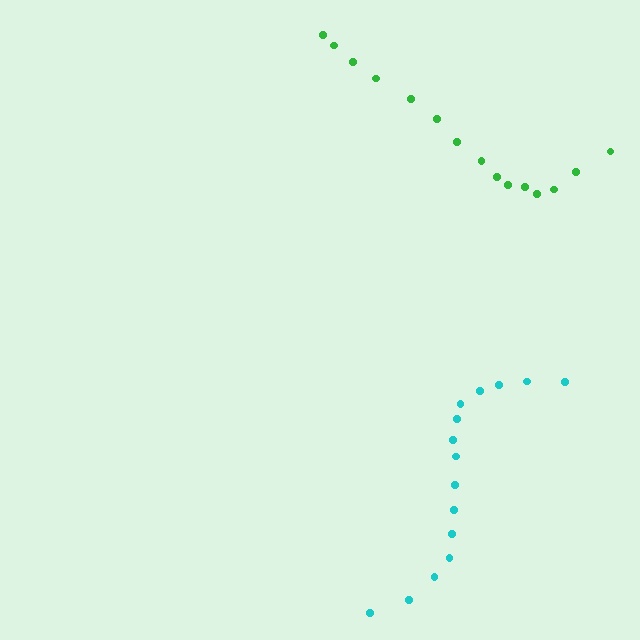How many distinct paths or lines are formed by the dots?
There are 2 distinct paths.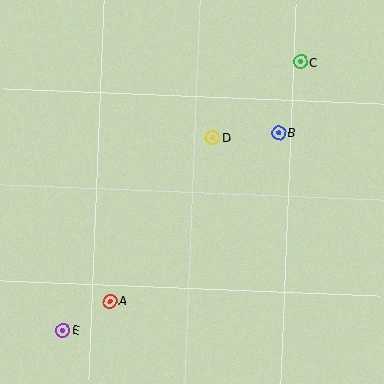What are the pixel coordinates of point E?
Point E is at (63, 330).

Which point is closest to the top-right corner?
Point C is closest to the top-right corner.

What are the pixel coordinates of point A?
Point A is at (110, 301).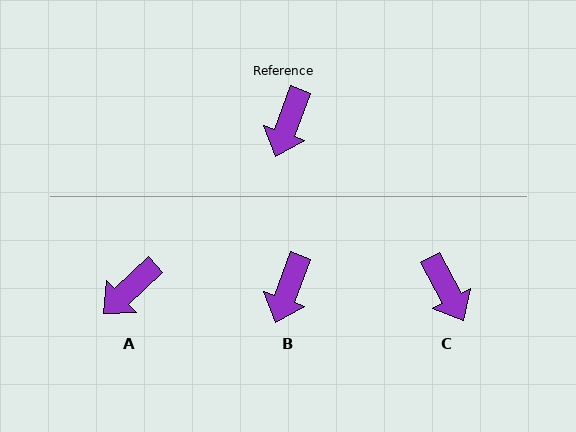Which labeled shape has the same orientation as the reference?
B.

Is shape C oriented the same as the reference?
No, it is off by about 48 degrees.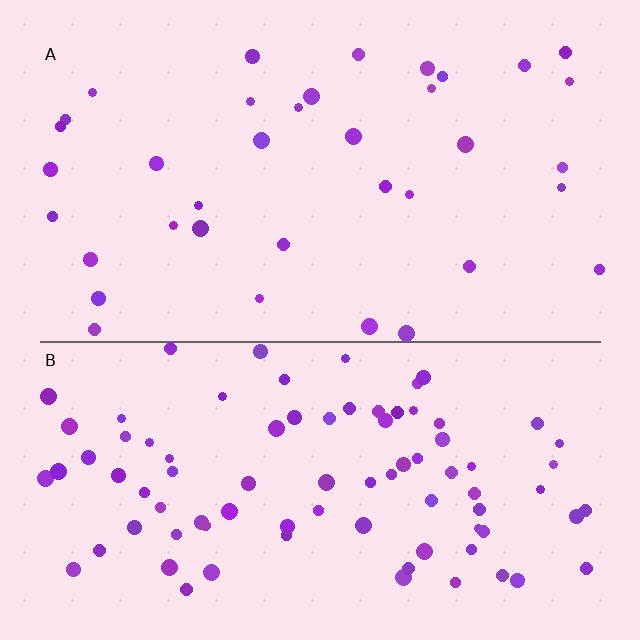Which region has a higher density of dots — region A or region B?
B (the bottom).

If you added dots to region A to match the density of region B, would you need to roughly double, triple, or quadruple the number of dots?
Approximately double.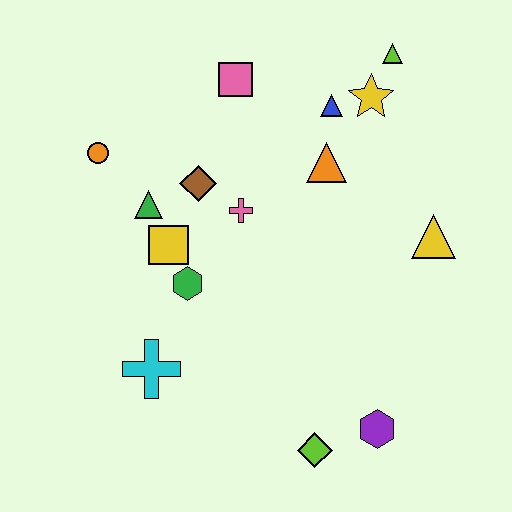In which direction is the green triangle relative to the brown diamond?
The green triangle is to the left of the brown diamond.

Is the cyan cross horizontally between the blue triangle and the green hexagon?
No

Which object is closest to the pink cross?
The brown diamond is closest to the pink cross.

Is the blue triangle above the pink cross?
Yes